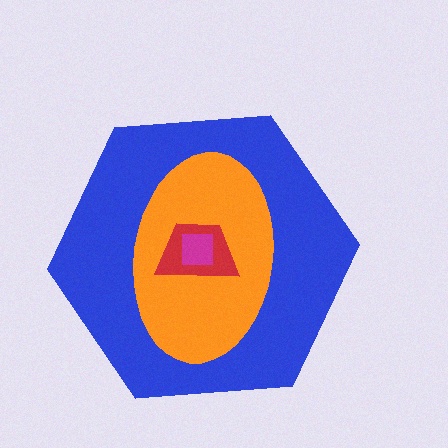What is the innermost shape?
The magenta square.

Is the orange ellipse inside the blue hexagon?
Yes.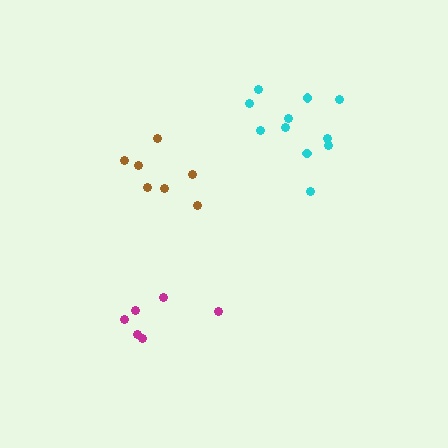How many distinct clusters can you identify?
There are 3 distinct clusters.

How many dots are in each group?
Group 1: 11 dots, Group 2: 6 dots, Group 3: 7 dots (24 total).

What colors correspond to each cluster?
The clusters are colored: cyan, magenta, brown.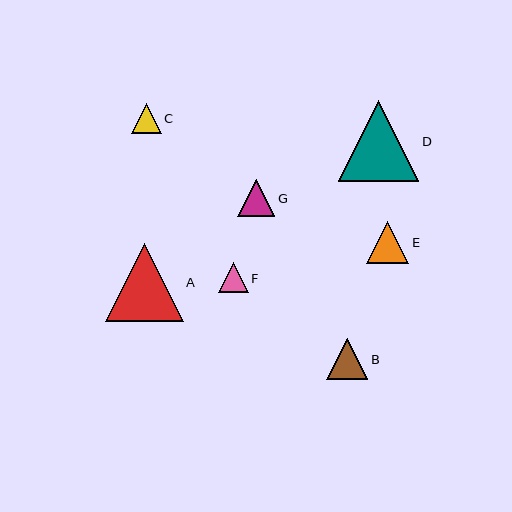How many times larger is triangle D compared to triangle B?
Triangle D is approximately 1.9 times the size of triangle B.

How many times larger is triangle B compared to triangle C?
Triangle B is approximately 1.4 times the size of triangle C.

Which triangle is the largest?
Triangle D is the largest with a size of approximately 80 pixels.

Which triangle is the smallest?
Triangle C is the smallest with a size of approximately 29 pixels.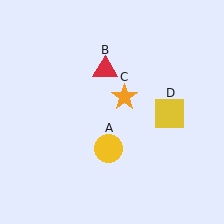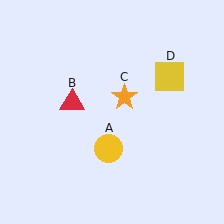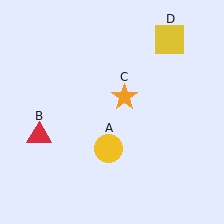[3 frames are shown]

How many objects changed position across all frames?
2 objects changed position: red triangle (object B), yellow square (object D).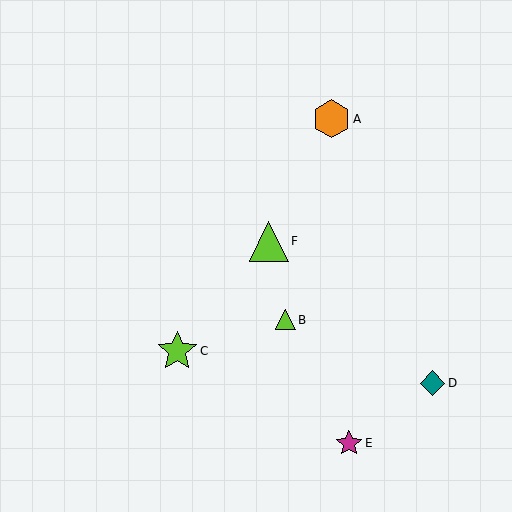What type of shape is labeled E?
Shape E is a magenta star.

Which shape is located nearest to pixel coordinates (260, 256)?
The lime triangle (labeled F) at (269, 241) is nearest to that location.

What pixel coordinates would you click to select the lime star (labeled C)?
Click at (177, 351) to select the lime star C.